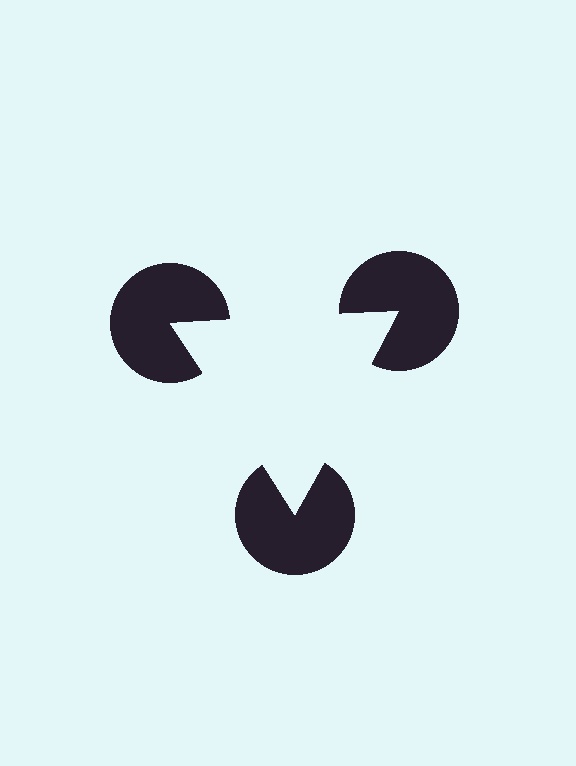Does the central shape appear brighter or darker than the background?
It typically appears slightly brighter than the background, even though no actual brightness change is drawn.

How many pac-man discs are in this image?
There are 3 — one at each vertex of the illusory triangle.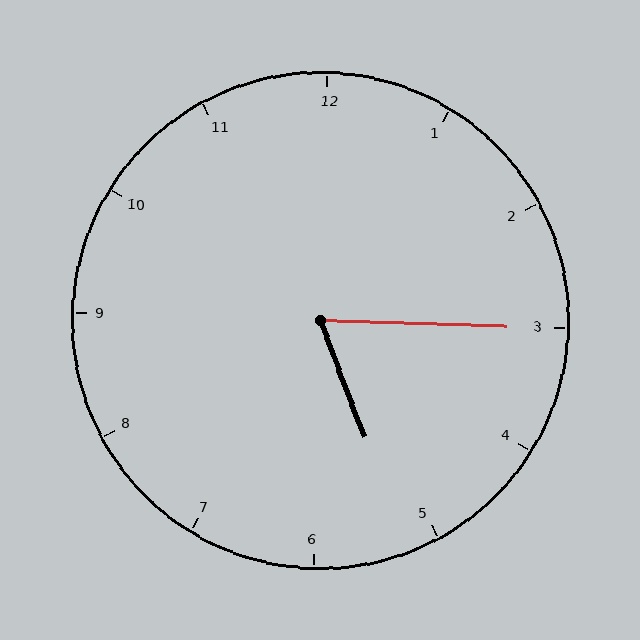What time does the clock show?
5:15.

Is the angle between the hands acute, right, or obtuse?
It is acute.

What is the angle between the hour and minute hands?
Approximately 68 degrees.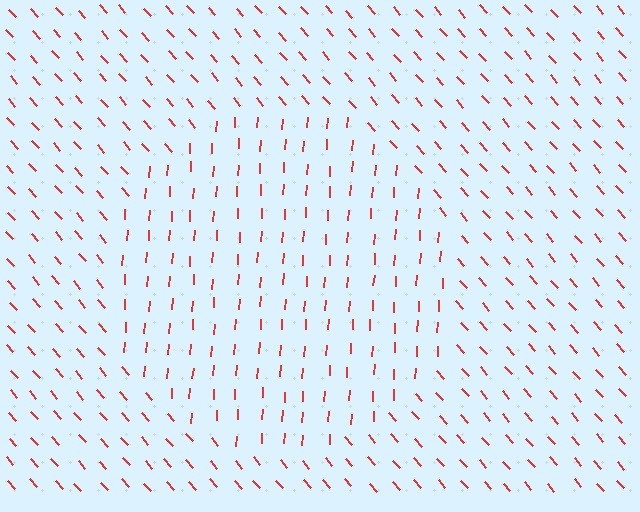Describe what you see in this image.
The image is filled with small red line segments. A circle region in the image has lines oriented differently from the surrounding lines, creating a visible texture boundary.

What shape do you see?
I see a circle.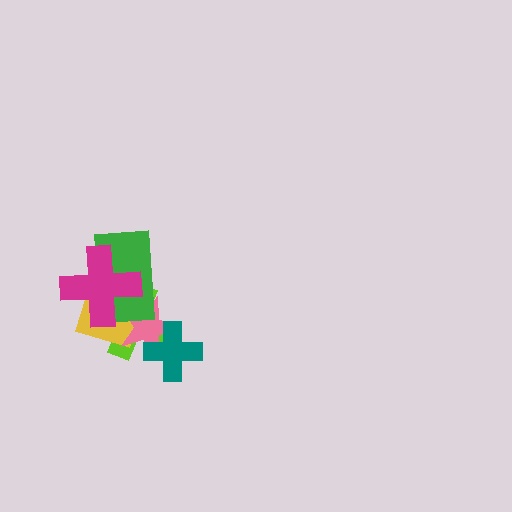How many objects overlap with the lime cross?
5 objects overlap with the lime cross.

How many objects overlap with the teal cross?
2 objects overlap with the teal cross.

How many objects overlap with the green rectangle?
4 objects overlap with the green rectangle.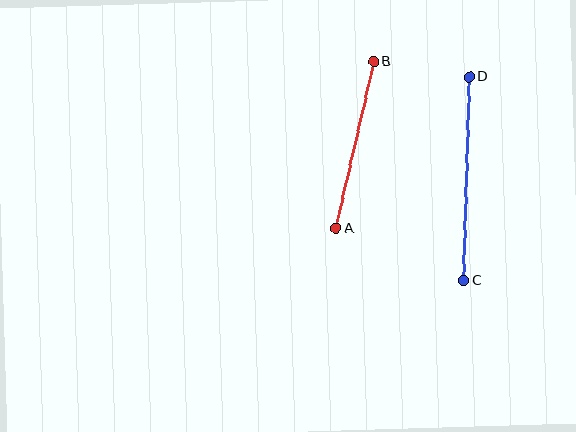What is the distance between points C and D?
The distance is approximately 204 pixels.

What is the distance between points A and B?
The distance is approximately 171 pixels.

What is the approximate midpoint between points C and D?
The midpoint is at approximately (466, 179) pixels.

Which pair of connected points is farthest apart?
Points C and D are farthest apart.